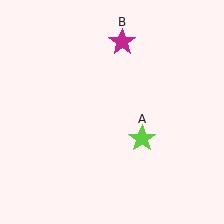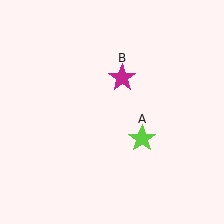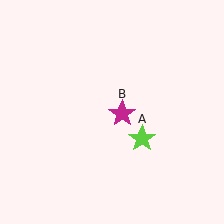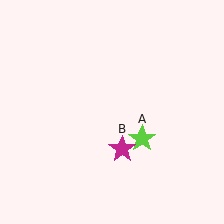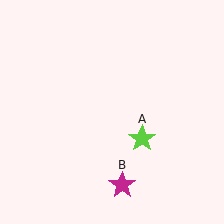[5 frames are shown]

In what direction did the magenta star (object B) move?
The magenta star (object B) moved down.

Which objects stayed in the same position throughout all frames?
Lime star (object A) remained stationary.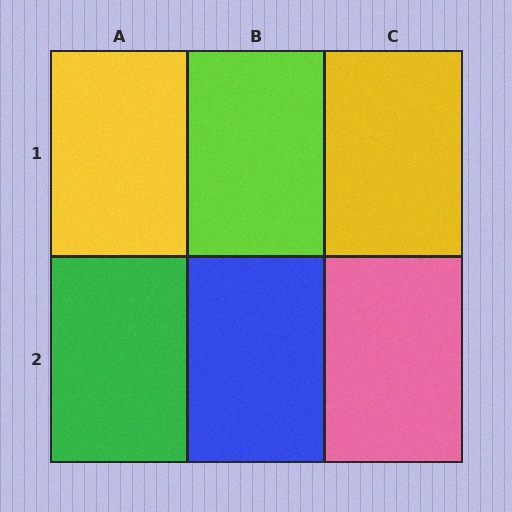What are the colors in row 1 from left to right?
Yellow, lime, yellow.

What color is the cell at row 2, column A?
Green.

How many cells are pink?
1 cell is pink.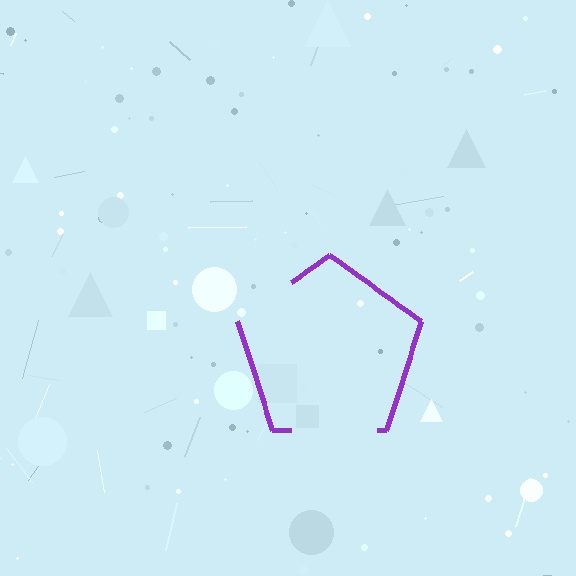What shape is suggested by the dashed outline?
The dashed outline suggests a pentagon.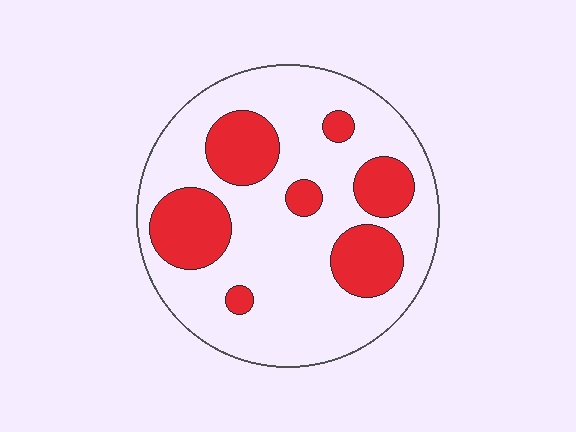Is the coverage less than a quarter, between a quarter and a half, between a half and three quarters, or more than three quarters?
Between a quarter and a half.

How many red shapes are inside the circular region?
7.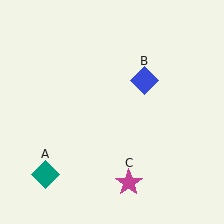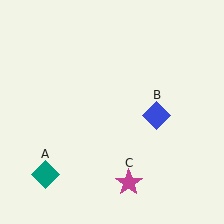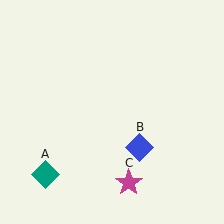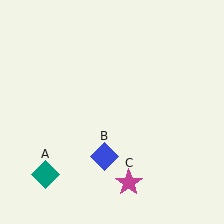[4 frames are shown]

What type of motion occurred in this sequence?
The blue diamond (object B) rotated clockwise around the center of the scene.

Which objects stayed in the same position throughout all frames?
Teal diamond (object A) and magenta star (object C) remained stationary.